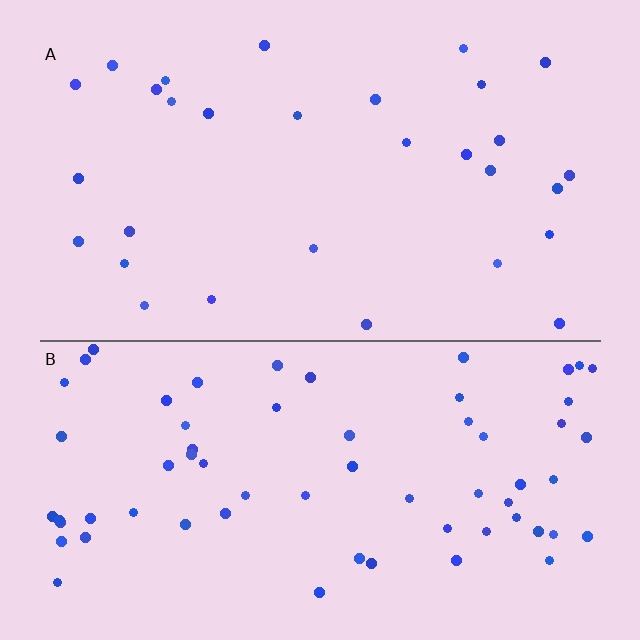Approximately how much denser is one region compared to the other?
Approximately 2.2× — region B over region A.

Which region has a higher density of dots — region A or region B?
B (the bottom).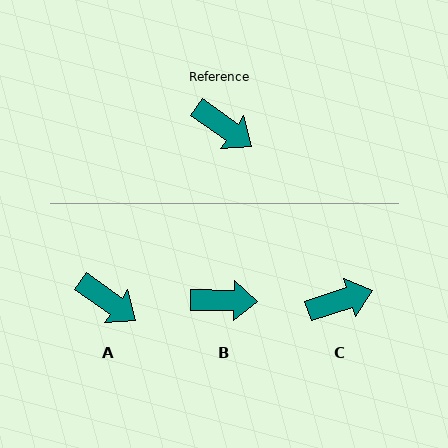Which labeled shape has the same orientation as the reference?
A.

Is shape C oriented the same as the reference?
No, it is off by about 53 degrees.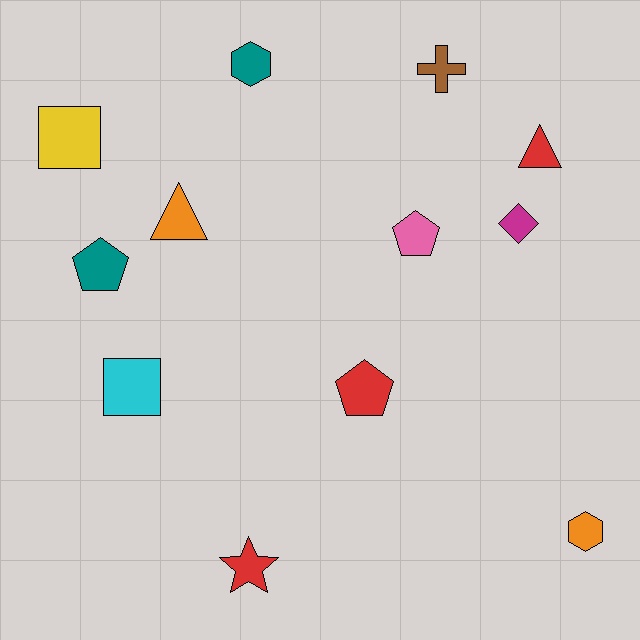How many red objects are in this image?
There are 3 red objects.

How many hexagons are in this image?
There are 2 hexagons.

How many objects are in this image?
There are 12 objects.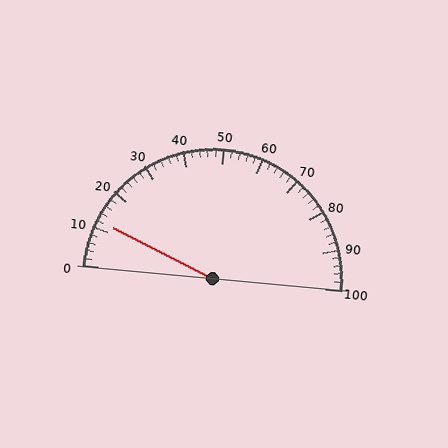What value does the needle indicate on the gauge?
The needle indicates approximately 12.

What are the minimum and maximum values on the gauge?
The gauge ranges from 0 to 100.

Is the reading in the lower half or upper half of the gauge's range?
The reading is in the lower half of the range (0 to 100).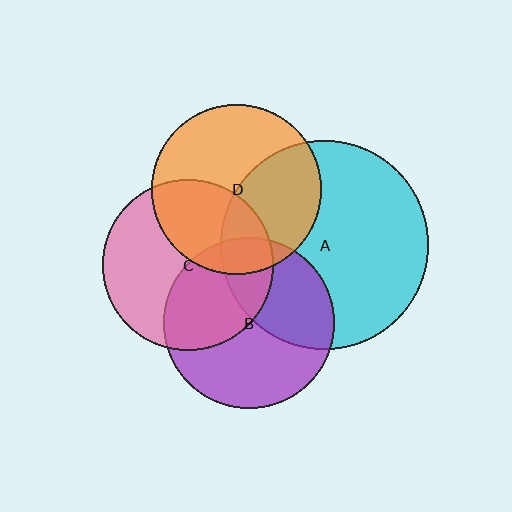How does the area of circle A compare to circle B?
Approximately 1.5 times.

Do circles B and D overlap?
Yes.